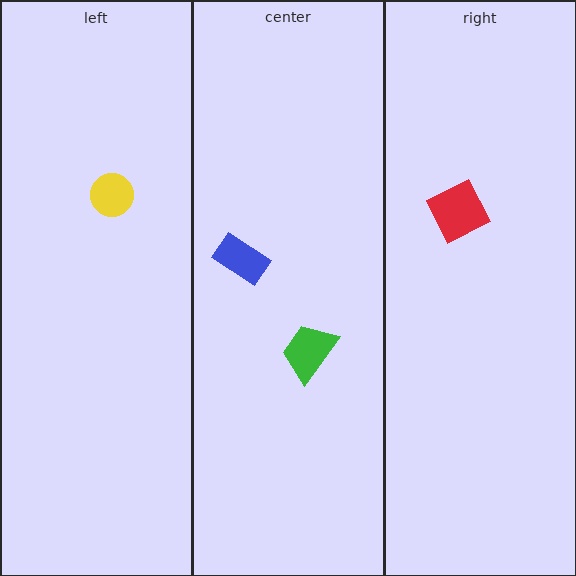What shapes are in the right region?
The red diamond.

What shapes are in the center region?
The blue rectangle, the green trapezoid.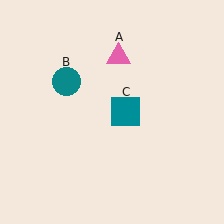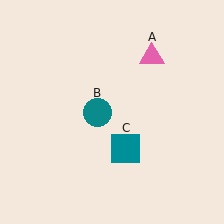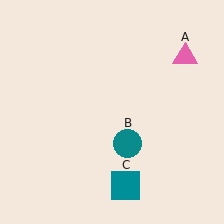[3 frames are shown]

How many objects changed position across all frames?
3 objects changed position: pink triangle (object A), teal circle (object B), teal square (object C).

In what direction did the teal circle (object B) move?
The teal circle (object B) moved down and to the right.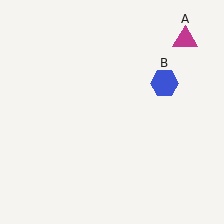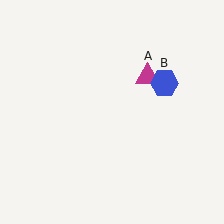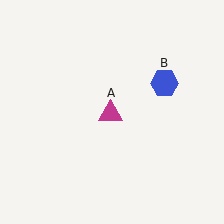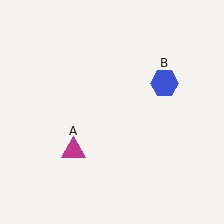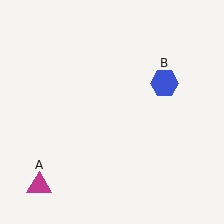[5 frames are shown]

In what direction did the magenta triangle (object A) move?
The magenta triangle (object A) moved down and to the left.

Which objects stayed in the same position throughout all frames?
Blue hexagon (object B) remained stationary.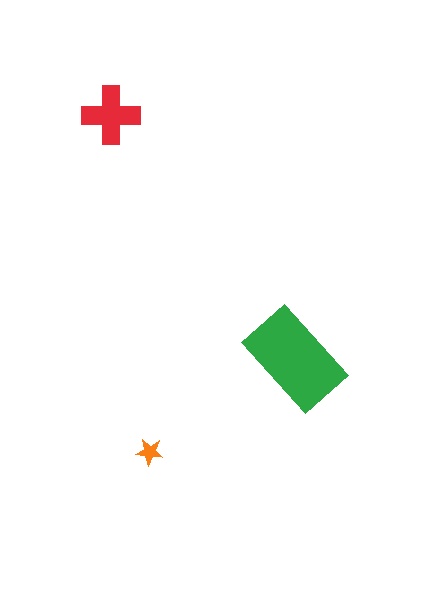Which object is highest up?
The red cross is topmost.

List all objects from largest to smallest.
The green rectangle, the red cross, the orange star.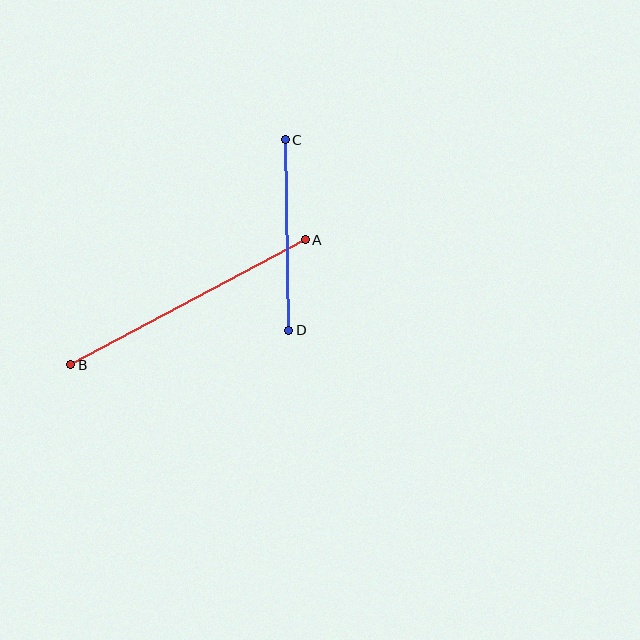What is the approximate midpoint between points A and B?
The midpoint is at approximately (188, 302) pixels.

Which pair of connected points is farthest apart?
Points A and B are farthest apart.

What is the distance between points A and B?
The distance is approximately 266 pixels.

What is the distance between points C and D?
The distance is approximately 190 pixels.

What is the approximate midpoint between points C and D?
The midpoint is at approximately (287, 235) pixels.